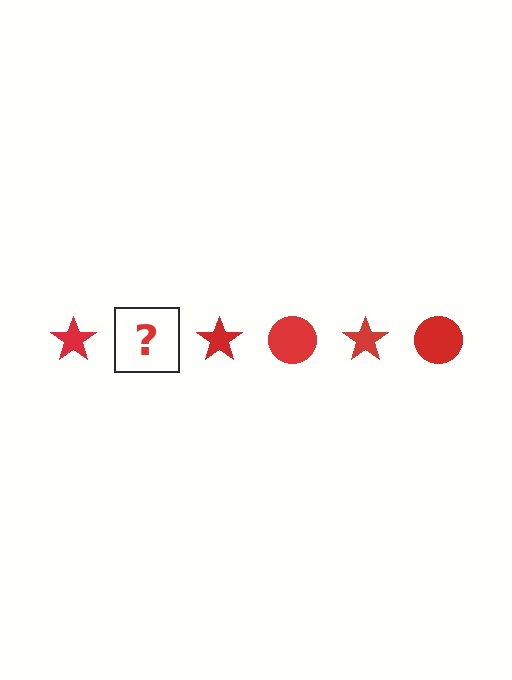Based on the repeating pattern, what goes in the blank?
The blank should be a red circle.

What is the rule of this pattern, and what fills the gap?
The rule is that the pattern cycles through star, circle shapes in red. The gap should be filled with a red circle.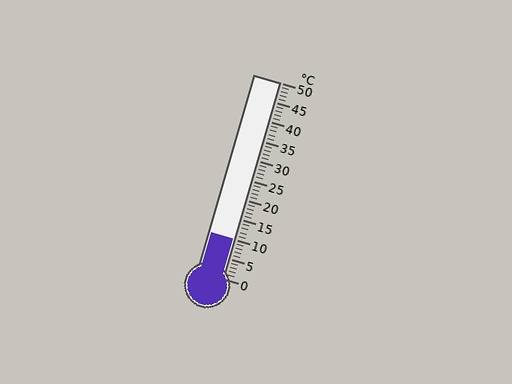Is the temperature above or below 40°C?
The temperature is below 40°C.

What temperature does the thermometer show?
The thermometer shows approximately 10°C.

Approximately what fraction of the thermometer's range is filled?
The thermometer is filled to approximately 20% of its range.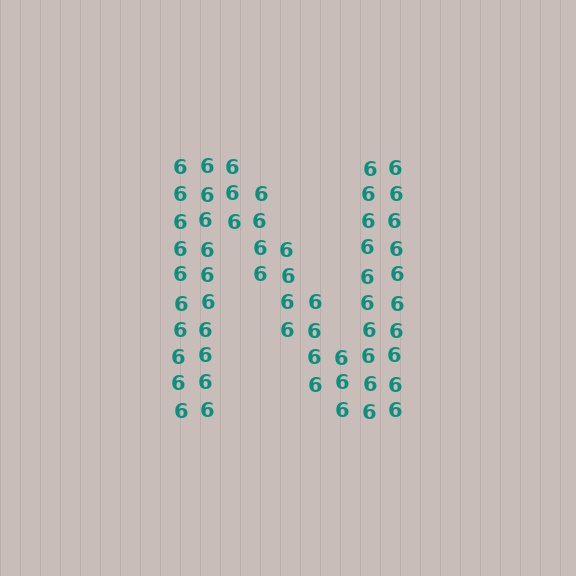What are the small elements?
The small elements are digit 6's.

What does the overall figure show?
The overall figure shows the letter N.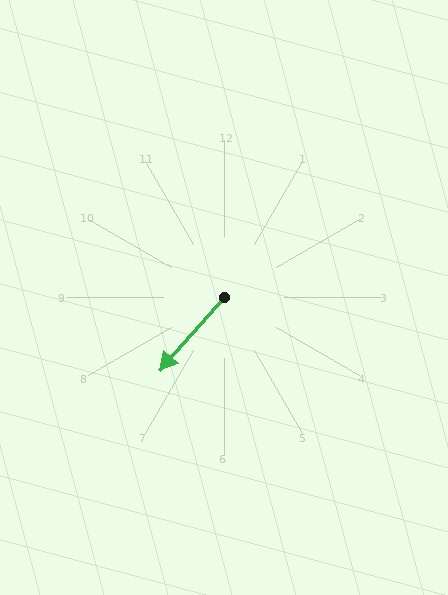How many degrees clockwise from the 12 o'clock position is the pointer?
Approximately 222 degrees.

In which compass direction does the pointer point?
Southwest.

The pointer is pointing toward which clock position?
Roughly 7 o'clock.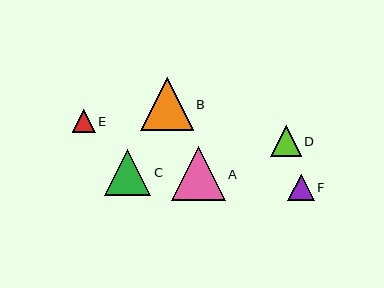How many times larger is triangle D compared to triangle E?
Triangle D is approximately 1.3 times the size of triangle E.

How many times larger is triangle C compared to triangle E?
Triangle C is approximately 2.0 times the size of triangle E.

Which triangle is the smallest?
Triangle E is the smallest with a size of approximately 23 pixels.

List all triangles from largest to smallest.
From largest to smallest: A, B, C, D, F, E.